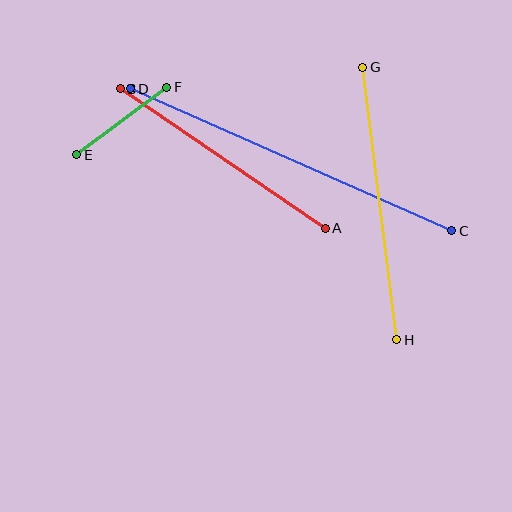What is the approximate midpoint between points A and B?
The midpoint is at approximately (223, 159) pixels.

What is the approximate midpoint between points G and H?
The midpoint is at approximately (380, 203) pixels.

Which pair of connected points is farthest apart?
Points C and D are farthest apart.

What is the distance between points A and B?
The distance is approximately 248 pixels.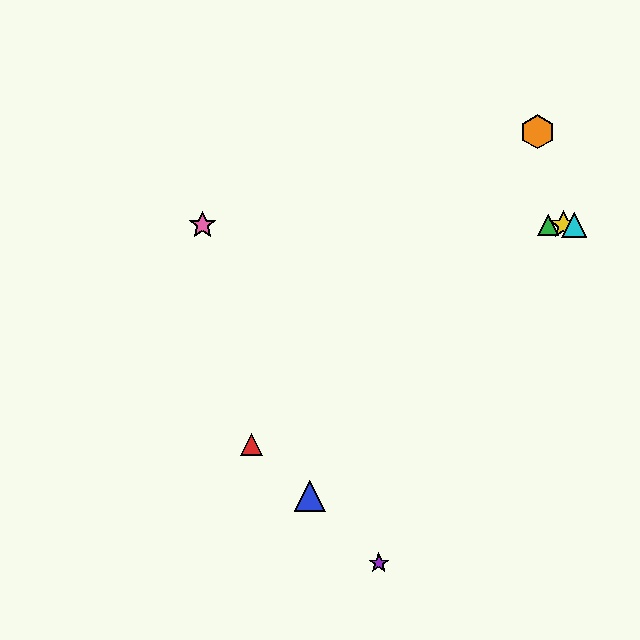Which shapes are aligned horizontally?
The green triangle, the yellow star, the cyan triangle, the pink star are aligned horizontally.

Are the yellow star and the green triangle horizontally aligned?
Yes, both are at y≈225.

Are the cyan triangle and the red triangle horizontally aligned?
No, the cyan triangle is at y≈225 and the red triangle is at y≈445.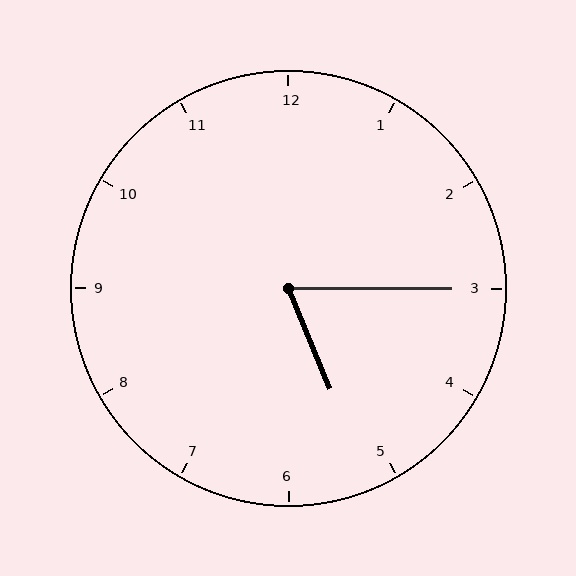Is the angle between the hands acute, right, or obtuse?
It is acute.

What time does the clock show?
5:15.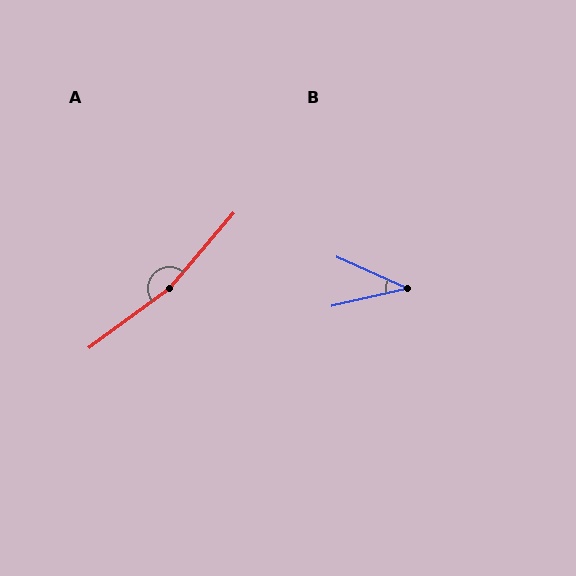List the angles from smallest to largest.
B (37°), A (167°).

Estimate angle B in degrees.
Approximately 37 degrees.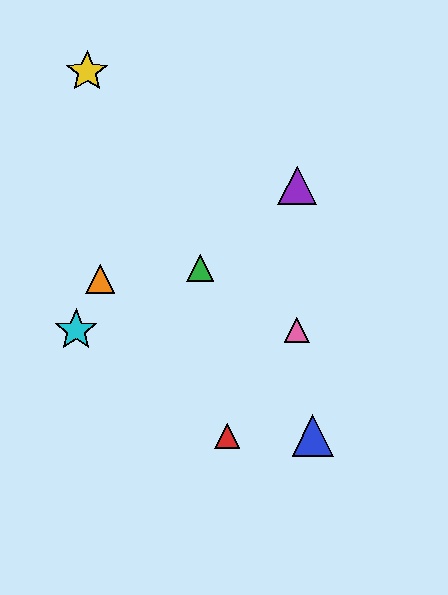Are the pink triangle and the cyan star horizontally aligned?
Yes, both are at y≈330.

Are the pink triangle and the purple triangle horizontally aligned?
No, the pink triangle is at y≈330 and the purple triangle is at y≈186.